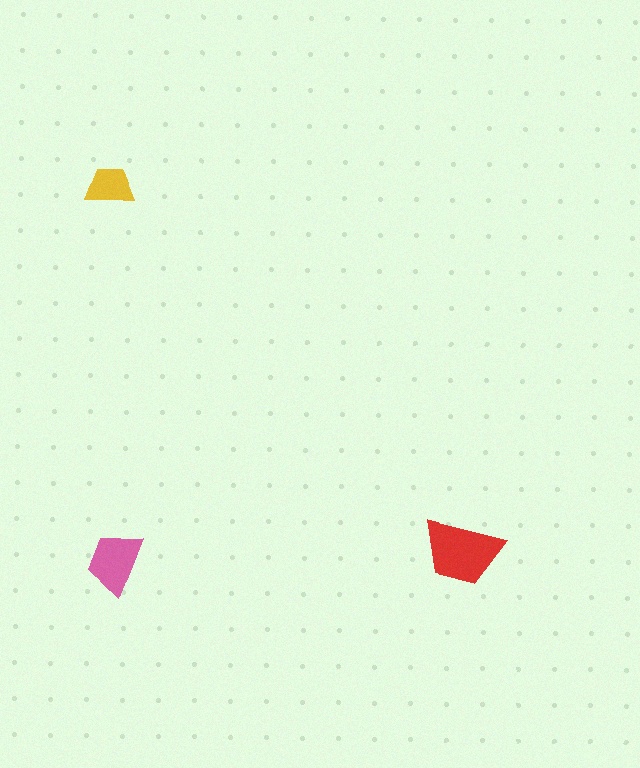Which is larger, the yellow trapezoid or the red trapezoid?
The red one.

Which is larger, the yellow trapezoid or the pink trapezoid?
The pink one.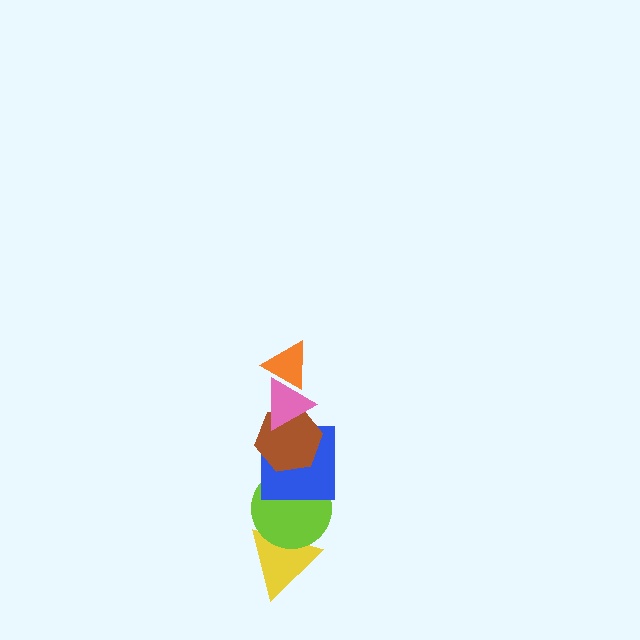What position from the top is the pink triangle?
The pink triangle is 2nd from the top.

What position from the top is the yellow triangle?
The yellow triangle is 6th from the top.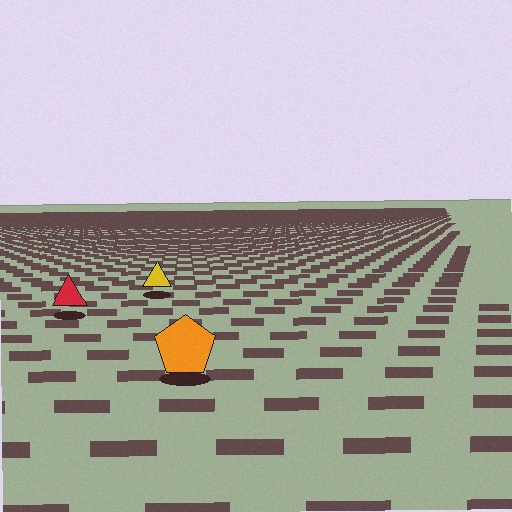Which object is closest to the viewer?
The orange pentagon is closest. The texture marks near it are larger and more spread out.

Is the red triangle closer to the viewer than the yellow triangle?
Yes. The red triangle is closer — you can tell from the texture gradient: the ground texture is coarser near it.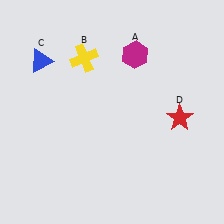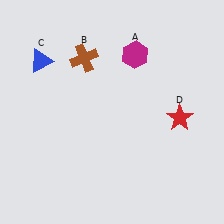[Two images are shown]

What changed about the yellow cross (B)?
In Image 1, B is yellow. In Image 2, it changed to brown.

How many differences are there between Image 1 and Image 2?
There is 1 difference between the two images.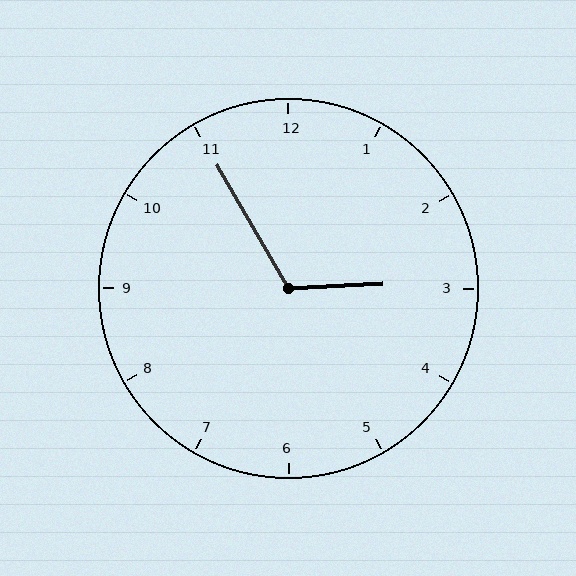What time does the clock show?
2:55.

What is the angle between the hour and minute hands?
Approximately 118 degrees.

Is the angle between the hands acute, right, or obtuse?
It is obtuse.